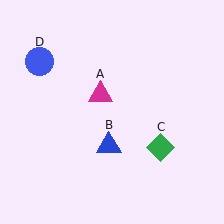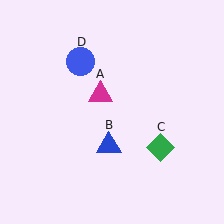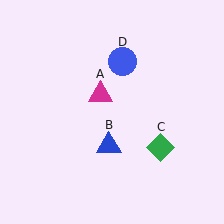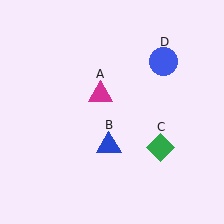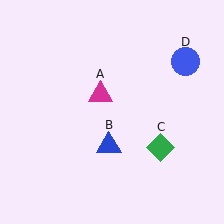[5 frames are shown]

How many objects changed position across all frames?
1 object changed position: blue circle (object D).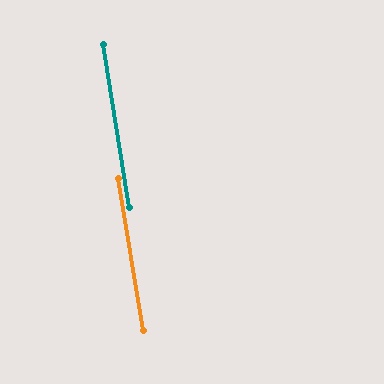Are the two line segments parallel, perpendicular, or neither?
Parallel — their directions differ by only 0.1°.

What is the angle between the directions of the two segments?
Approximately 0 degrees.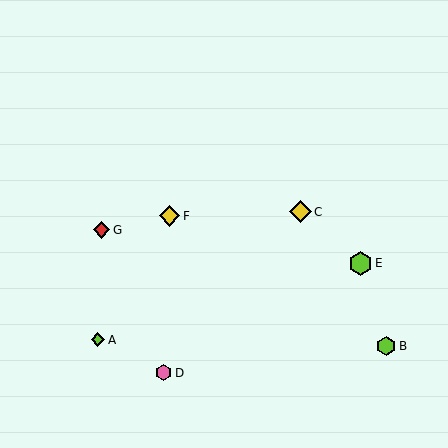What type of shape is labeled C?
Shape C is a yellow diamond.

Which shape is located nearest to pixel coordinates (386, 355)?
The lime hexagon (labeled B) at (386, 346) is nearest to that location.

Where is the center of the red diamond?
The center of the red diamond is at (101, 230).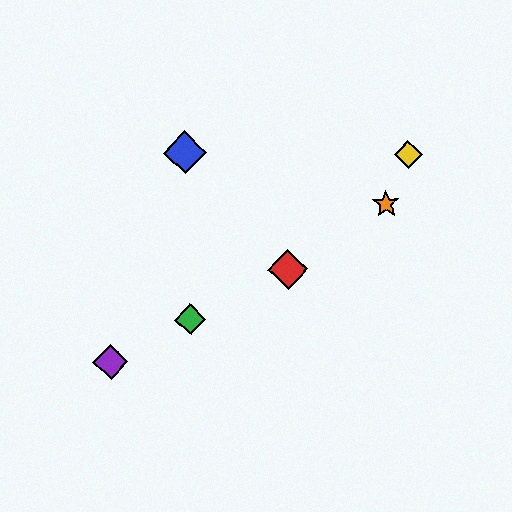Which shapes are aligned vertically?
The blue diamond, the green diamond are aligned vertically.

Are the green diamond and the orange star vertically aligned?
No, the green diamond is at x≈190 and the orange star is at x≈386.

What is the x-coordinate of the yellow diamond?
The yellow diamond is at x≈409.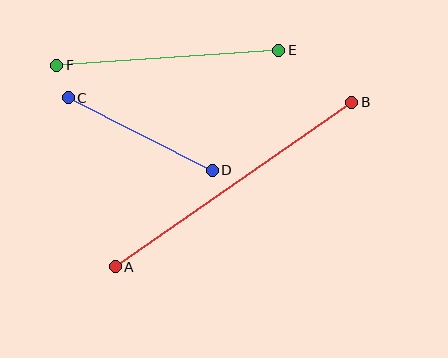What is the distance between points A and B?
The distance is approximately 288 pixels.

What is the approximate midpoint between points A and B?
The midpoint is at approximately (233, 184) pixels.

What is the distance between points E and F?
The distance is approximately 222 pixels.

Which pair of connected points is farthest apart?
Points A and B are farthest apart.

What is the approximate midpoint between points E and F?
The midpoint is at approximately (168, 58) pixels.